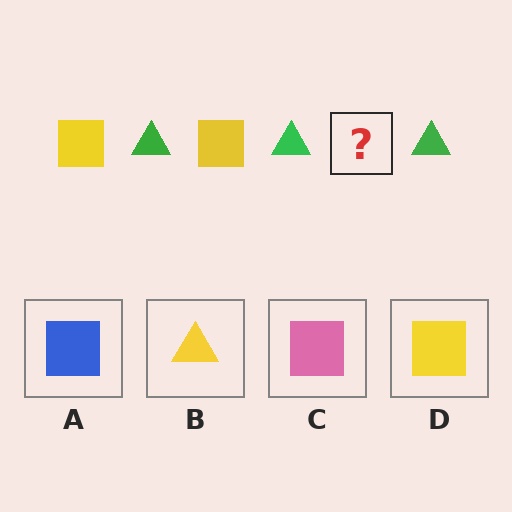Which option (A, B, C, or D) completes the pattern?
D.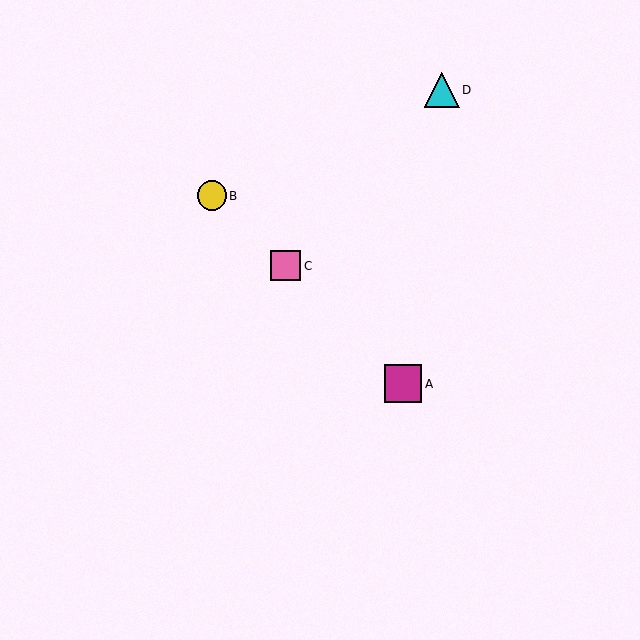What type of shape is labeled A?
Shape A is a magenta square.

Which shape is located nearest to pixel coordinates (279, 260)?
The pink square (labeled C) at (286, 266) is nearest to that location.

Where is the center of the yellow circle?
The center of the yellow circle is at (212, 196).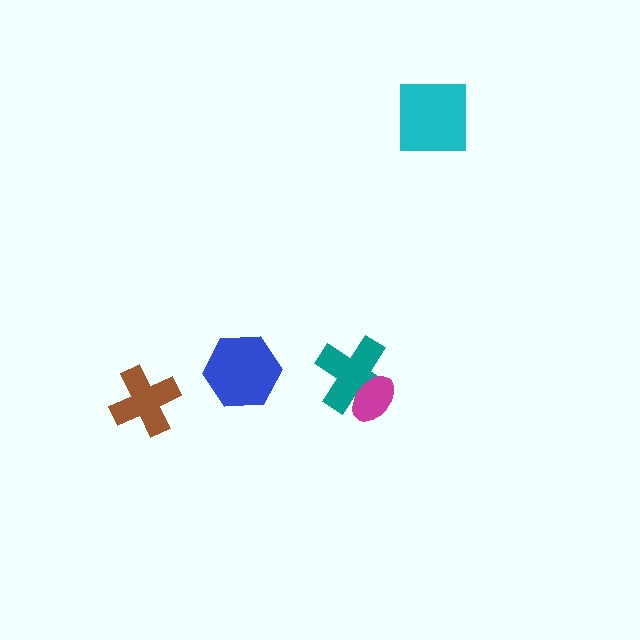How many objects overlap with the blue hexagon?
0 objects overlap with the blue hexagon.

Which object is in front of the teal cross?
The magenta ellipse is in front of the teal cross.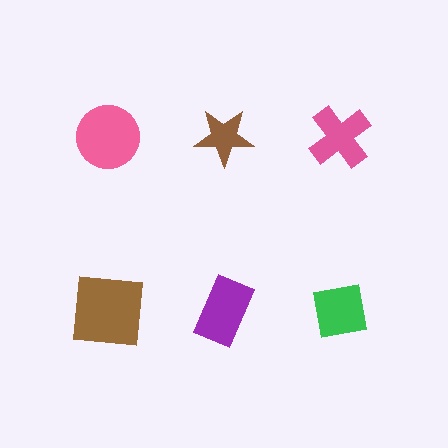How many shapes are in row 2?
3 shapes.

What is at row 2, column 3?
A green square.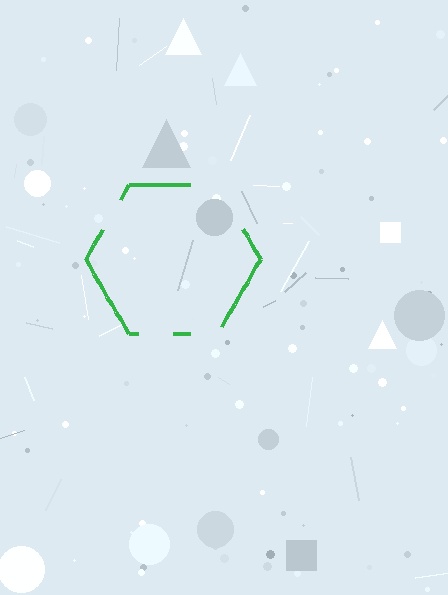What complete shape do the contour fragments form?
The contour fragments form a hexagon.